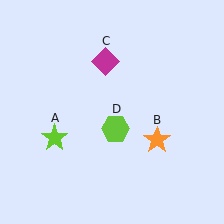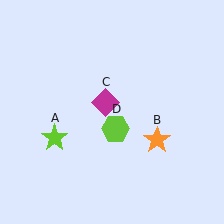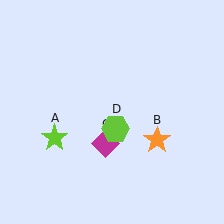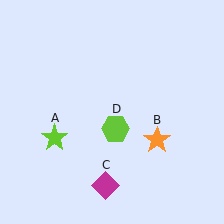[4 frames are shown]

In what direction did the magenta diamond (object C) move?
The magenta diamond (object C) moved down.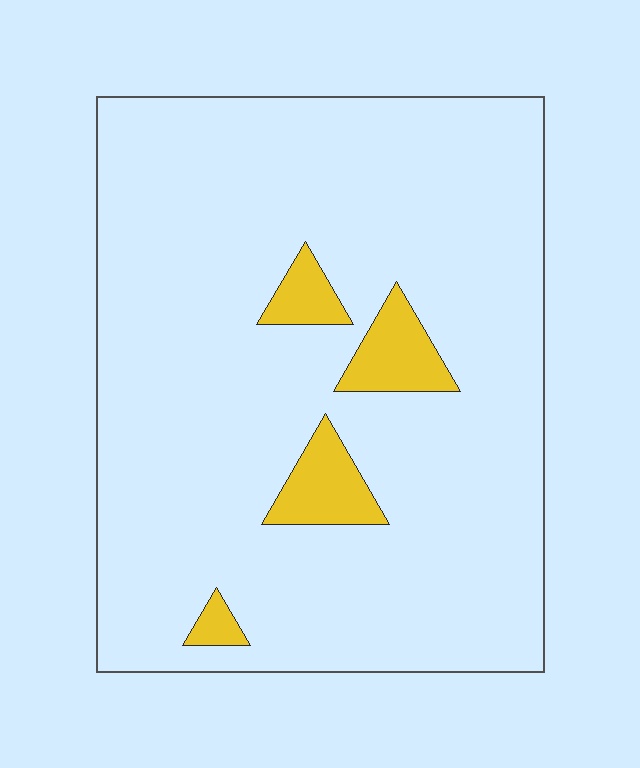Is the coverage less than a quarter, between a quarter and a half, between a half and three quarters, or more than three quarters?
Less than a quarter.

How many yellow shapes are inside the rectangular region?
4.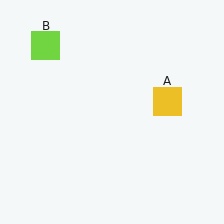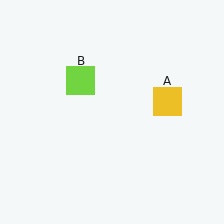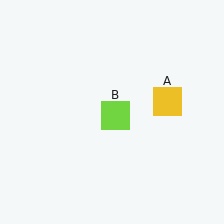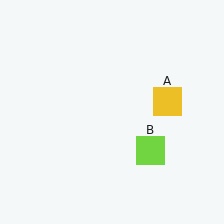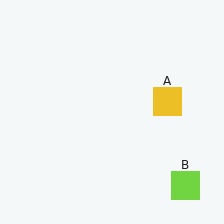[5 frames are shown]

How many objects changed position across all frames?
1 object changed position: lime square (object B).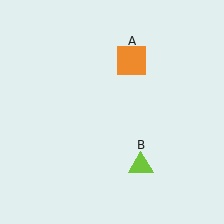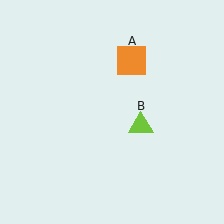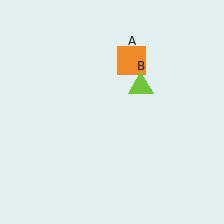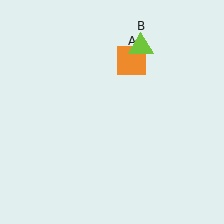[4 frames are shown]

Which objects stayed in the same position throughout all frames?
Orange square (object A) remained stationary.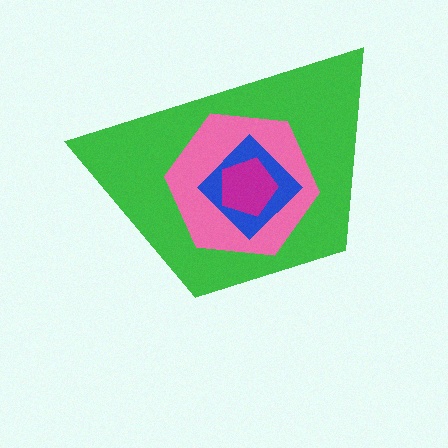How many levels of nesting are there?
4.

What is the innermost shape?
The magenta pentagon.